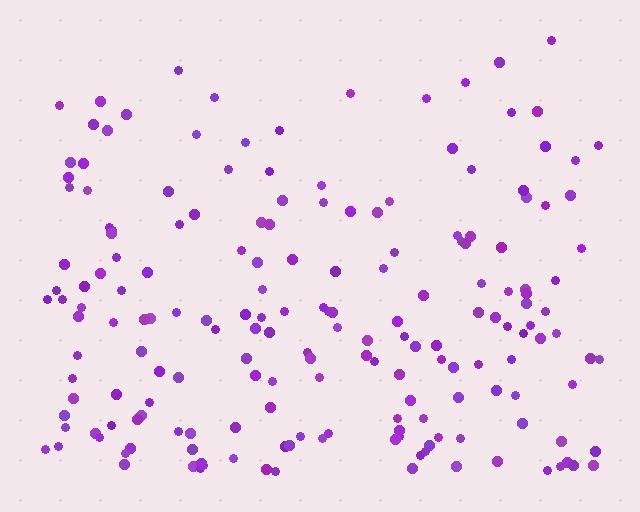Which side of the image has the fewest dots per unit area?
The top.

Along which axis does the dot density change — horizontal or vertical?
Vertical.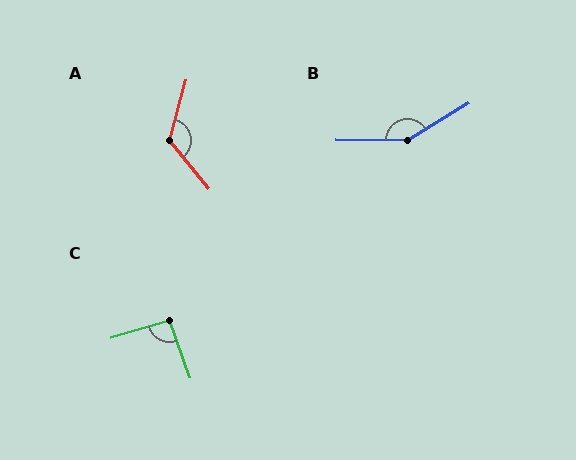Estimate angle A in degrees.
Approximately 126 degrees.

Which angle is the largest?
B, at approximately 149 degrees.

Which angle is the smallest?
C, at approximately 93 degrees.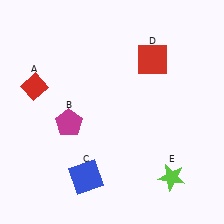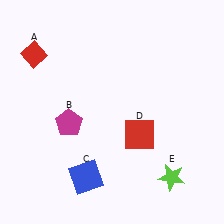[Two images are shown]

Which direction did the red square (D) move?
The red square (D) moved down.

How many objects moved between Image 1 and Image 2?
2 objects moved between the two images.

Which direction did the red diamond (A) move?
The red diamond (A) moved up.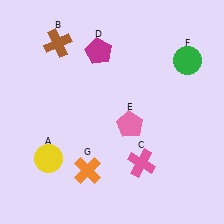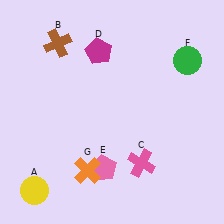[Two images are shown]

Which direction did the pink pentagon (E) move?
The pink pentagon (E) moved down.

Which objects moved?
The objects that moved are: the yellow circle (A), the pink pentagon (E).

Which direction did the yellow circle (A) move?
The yellow circle (A) moved down.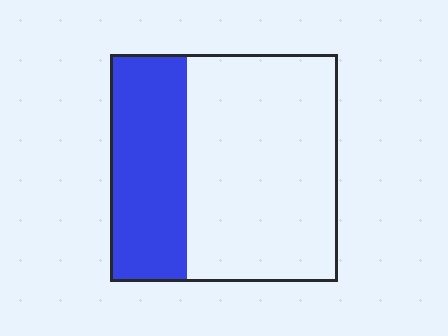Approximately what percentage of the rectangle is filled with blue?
Approximately 35%.